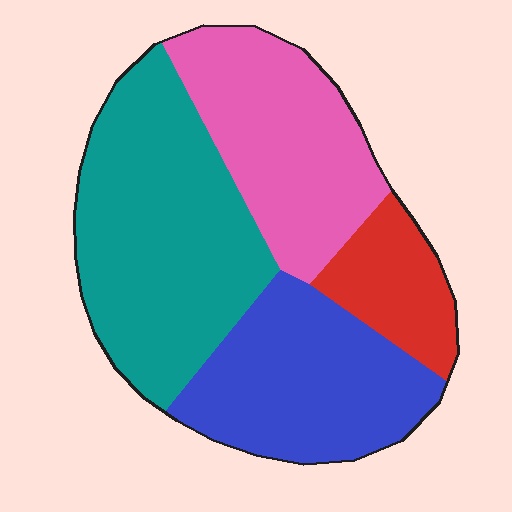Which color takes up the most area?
Teal, at roughly 35%.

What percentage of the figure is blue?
Blue covers about 25% of the figure.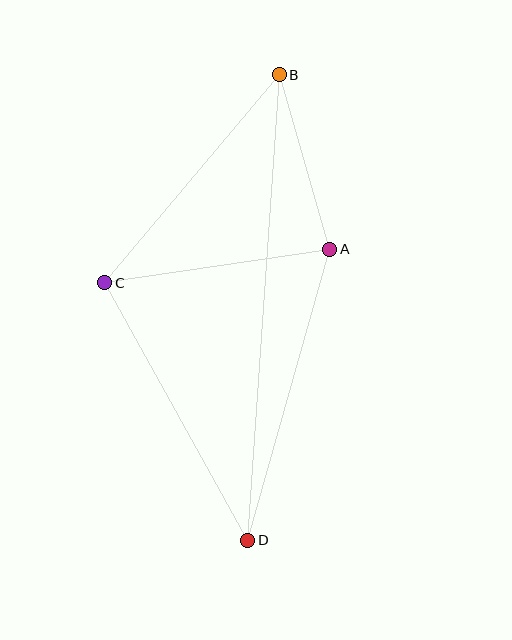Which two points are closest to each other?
Points A and B are closest to each other.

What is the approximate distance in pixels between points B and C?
The distance between B and C is approximately 271 pixels.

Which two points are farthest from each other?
Points B and D are farthest from each other.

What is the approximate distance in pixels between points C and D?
The distance between C and D is approximately 295 pixels.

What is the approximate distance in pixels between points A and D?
The distance between A and D is approximately 303 pixels.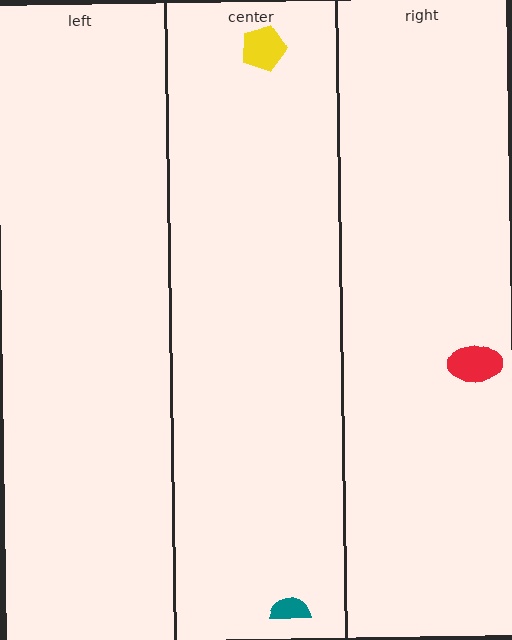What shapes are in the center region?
The teal semicircle, the yellow pentagon.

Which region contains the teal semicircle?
The center region.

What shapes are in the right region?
The red ellipse.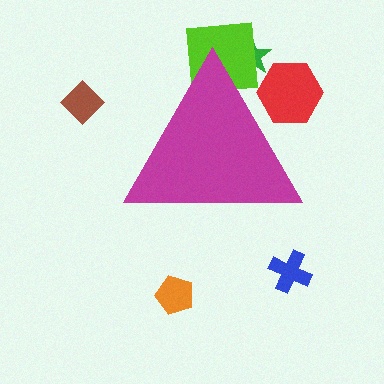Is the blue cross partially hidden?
No, the blue cross is fully visible.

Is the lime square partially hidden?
Yes, the lime square is partially hidden behind the magenta triangle.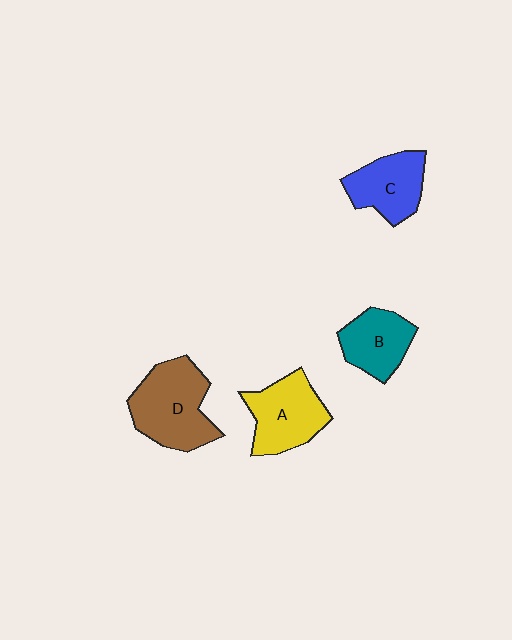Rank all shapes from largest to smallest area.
From largest to smallest: D (brown), A (yellow), C (blue), B (teal).